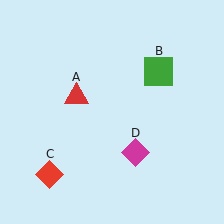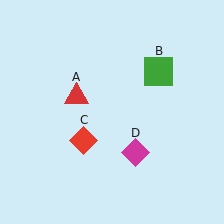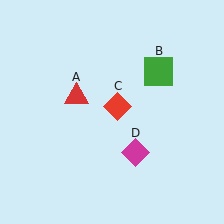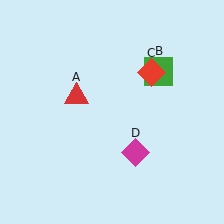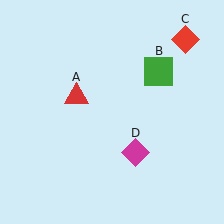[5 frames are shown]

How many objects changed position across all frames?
1 object changed position: red diamond (object C).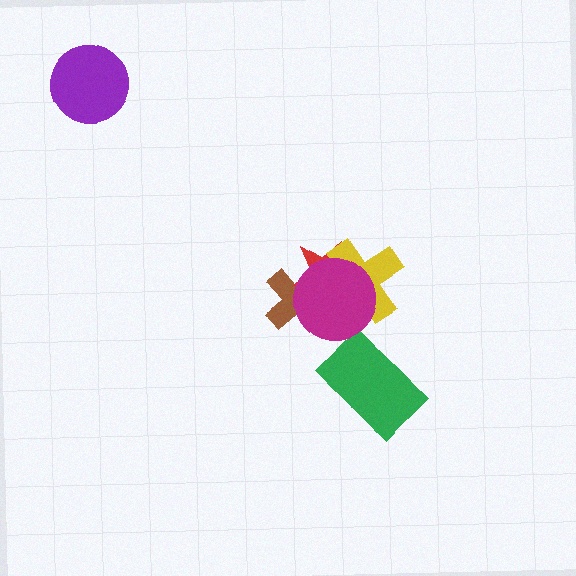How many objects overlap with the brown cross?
3 objects overlap with the brown cross.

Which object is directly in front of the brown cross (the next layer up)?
The red star is directly in front of the brown cross.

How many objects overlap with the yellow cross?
3 objects overlap with the yellow cross.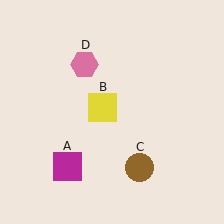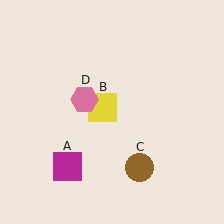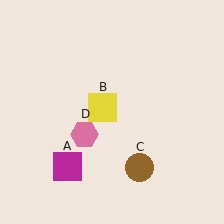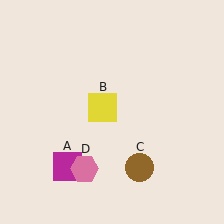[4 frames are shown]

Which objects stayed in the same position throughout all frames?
Magenta square (object A) and yellow square (object B) and brown circle (object C) remained stationary.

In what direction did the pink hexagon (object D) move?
The pink hexagon (object D) moved down.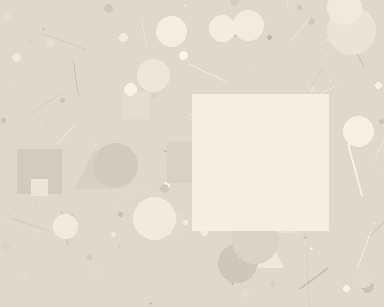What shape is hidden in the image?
A square is hidden in the image.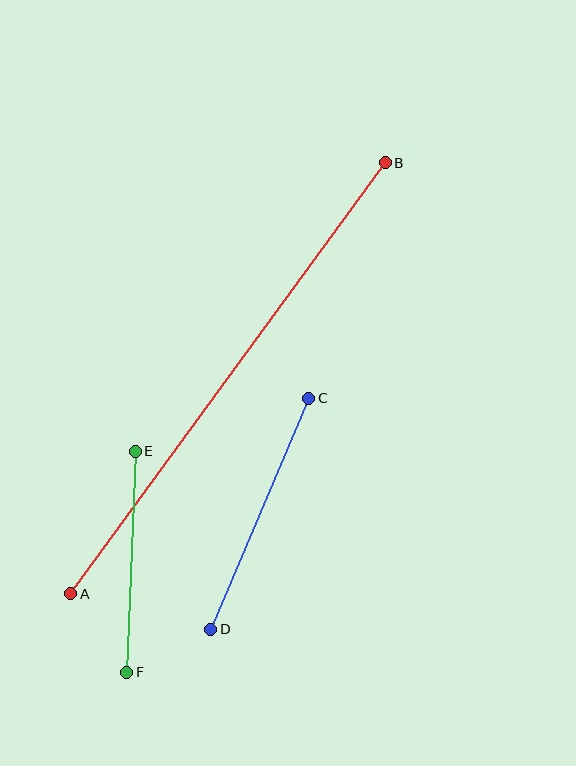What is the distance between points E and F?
The distance is approximately 221 pixels.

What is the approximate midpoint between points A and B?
The midpoint is at approximately (228, 378) pixels.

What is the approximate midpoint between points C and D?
The midpoint is at approximately (260, 514) pixels.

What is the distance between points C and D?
The distance is approximately 251 pixels.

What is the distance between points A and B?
The distance is approximately 534 pixels.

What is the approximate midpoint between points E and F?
The midpoint is at approximately (131, 562) pixels.